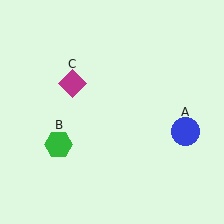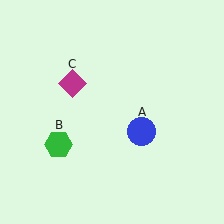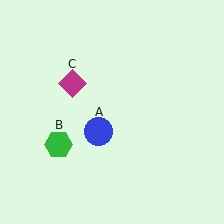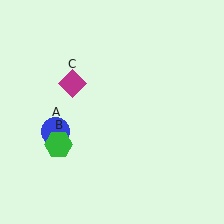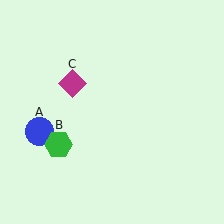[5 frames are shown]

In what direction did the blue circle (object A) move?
The blue circle (object A) moved left.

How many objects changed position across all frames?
1 object changed position: blue circle (object A).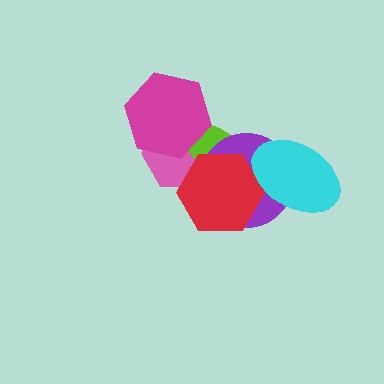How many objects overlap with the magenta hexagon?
2 objects overlap with the magenta hexagon.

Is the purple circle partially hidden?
Yes, it is partially covered by another shape.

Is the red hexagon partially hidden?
Yes, it is partially covered by another shape.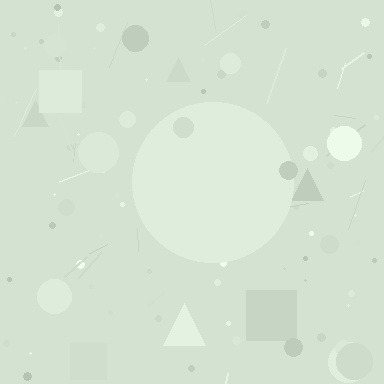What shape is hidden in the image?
A circle is hidden in the image.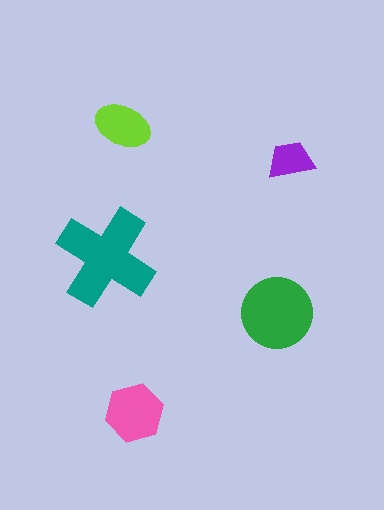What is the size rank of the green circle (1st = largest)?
2nd.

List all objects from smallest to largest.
The purple trapezoid, the lime ellipse, the pink hexagon, the green circle, the teal cross.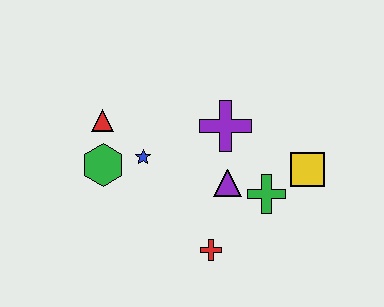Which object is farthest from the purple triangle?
The red triangle is farthest from the purple triangle.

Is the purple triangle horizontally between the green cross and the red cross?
Yes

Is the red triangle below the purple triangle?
No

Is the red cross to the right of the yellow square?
No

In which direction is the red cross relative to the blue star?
The red cross is below the blue star.